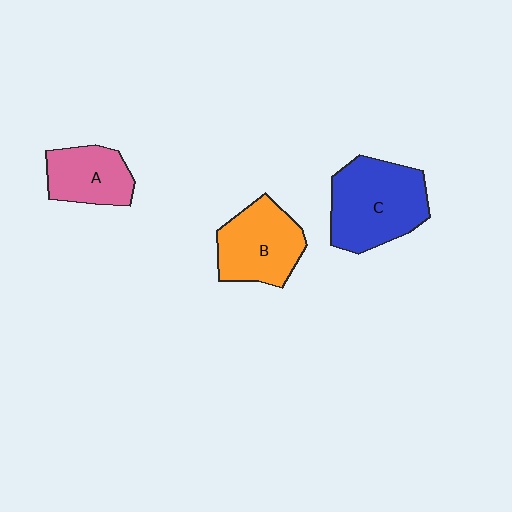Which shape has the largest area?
Shape C (blue).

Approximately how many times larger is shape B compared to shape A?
Approximately 1.3 times.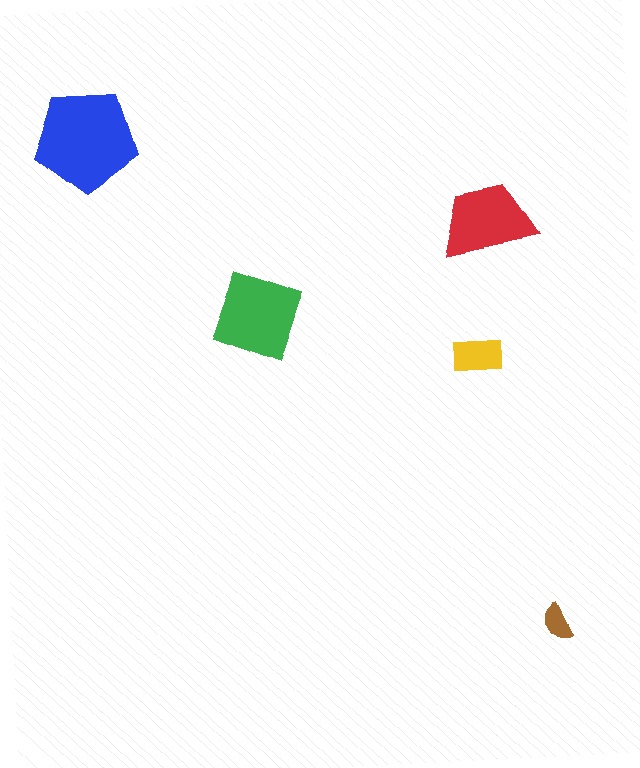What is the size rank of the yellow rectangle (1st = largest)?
4th.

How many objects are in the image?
There are 5 objects in the image.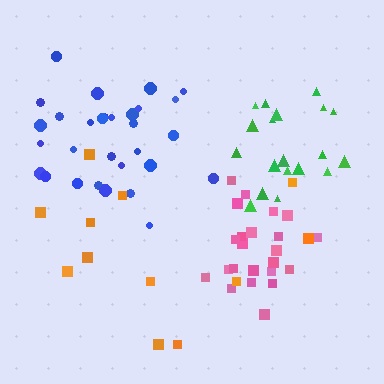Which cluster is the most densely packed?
Pink.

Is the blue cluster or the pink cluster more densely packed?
Pink.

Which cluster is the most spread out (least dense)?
Orange.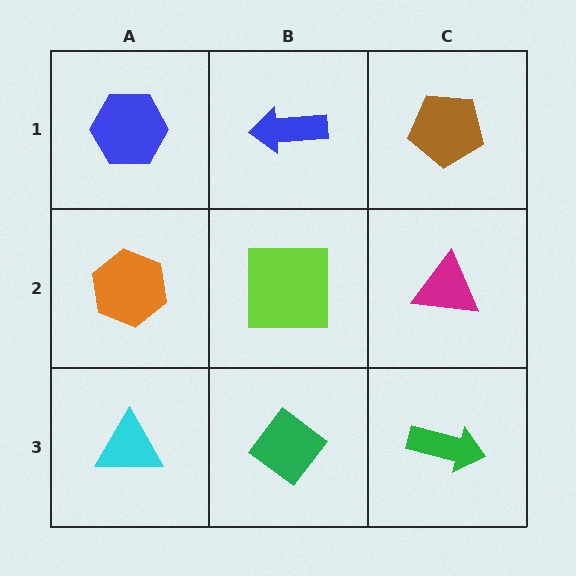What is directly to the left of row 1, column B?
A blue hexagon.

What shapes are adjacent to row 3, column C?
A magenta triangle (row 2, column C), a green diamond (row 3, column B).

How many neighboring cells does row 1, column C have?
2.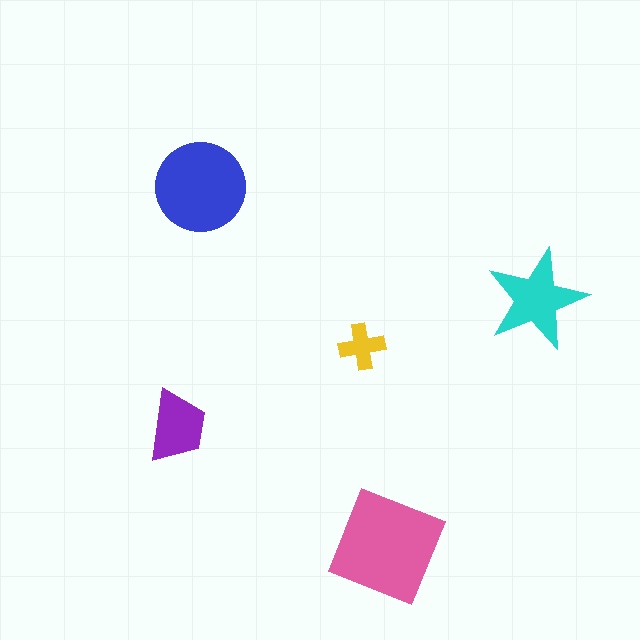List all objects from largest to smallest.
The pink diamond, the blue circle, the cyan star, the purple trapezoid, the yellow cross.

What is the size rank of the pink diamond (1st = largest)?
1st.